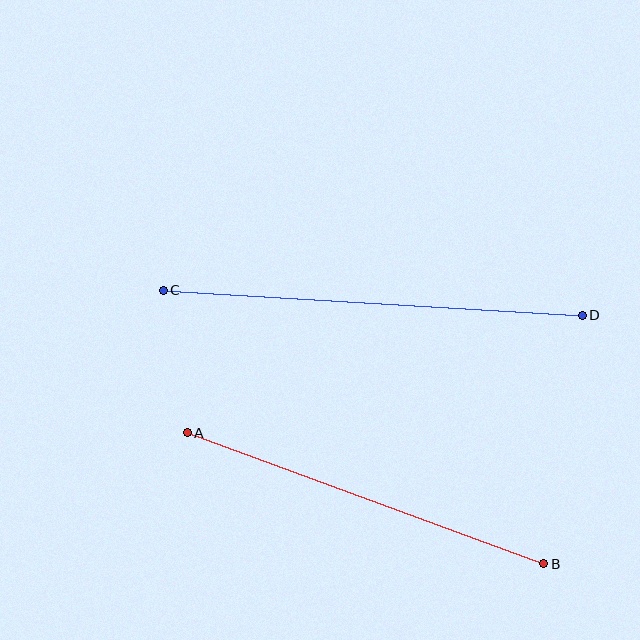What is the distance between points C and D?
The distance is approximately 420 pixels.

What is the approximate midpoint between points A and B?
The midpoint is at approximately (365, 498) pixels.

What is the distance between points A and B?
The distance is approximately 380 pixels.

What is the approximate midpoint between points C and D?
The midpoint is at approximately (373, 303) pixels.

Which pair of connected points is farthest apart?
Points C and D are farthest apart.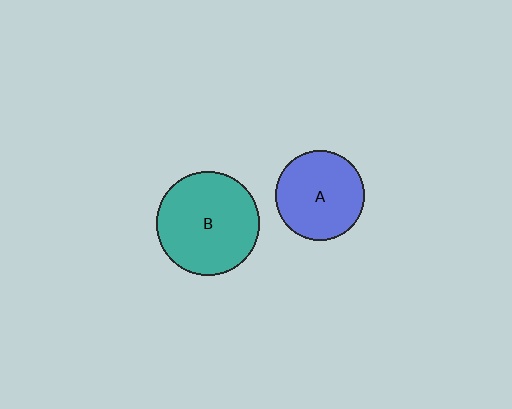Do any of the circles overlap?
No, none of the circles overlap.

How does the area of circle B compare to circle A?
Approximately 1.3 times.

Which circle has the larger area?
Circle B (teal).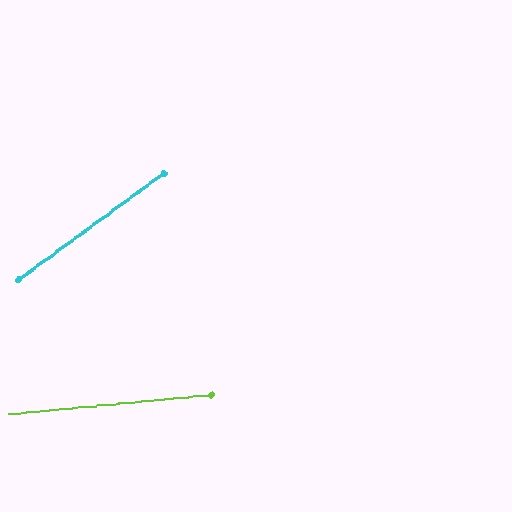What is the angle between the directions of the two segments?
Approximately 31 degrees.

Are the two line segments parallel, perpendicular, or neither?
Neither parallel nor perpendicular — they differ by about 31°.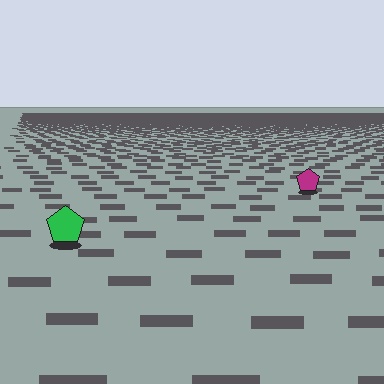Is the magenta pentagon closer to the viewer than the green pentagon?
No. The green pentagon is closer — you can tell from the texture gradient: the ground texture is coarser near it.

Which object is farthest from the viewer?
The magenta pentagon is farthest from the viewer. It appears smaller and the ground texture around it is denser.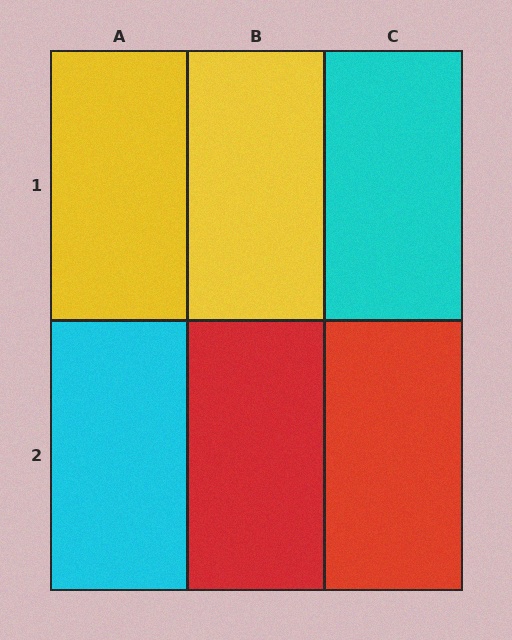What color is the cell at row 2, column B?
Red.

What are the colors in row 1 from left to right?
Yellow, yellow, cyan.